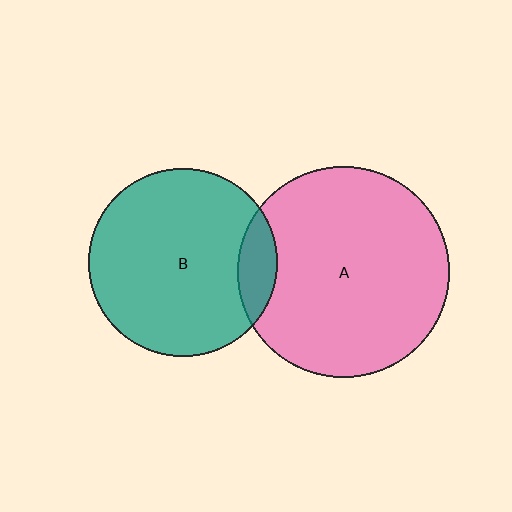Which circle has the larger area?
Circle A (pink).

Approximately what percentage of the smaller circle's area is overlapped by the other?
Approximately 10%.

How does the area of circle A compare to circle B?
Approximately 1.3 times.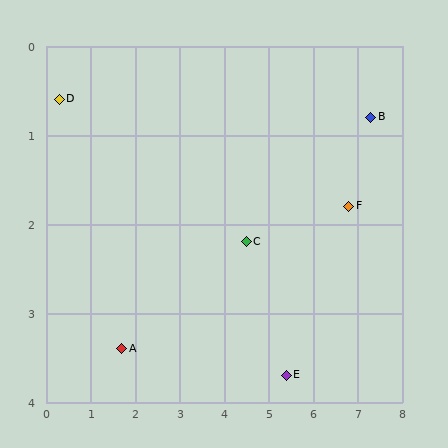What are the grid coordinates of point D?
Point D is at approximately (0.3, 0.6).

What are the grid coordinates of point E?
Point E is at approximately (5.4, 3.7).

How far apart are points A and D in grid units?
Points A and D are about 3.1 grid units apart.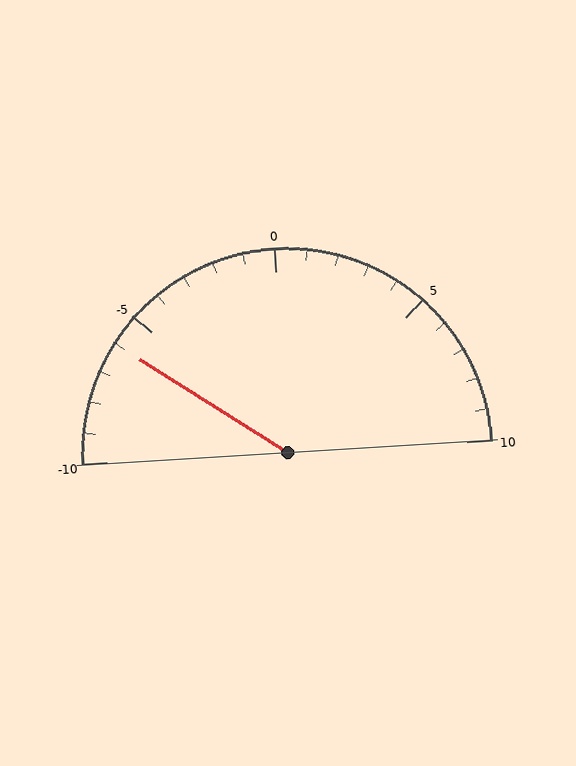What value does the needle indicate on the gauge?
The needle indicates approximately -6.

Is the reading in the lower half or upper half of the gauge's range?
The reading is in the lower half of the range (-10 to 10).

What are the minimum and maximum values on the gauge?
The gauge ranges from -10 to 10.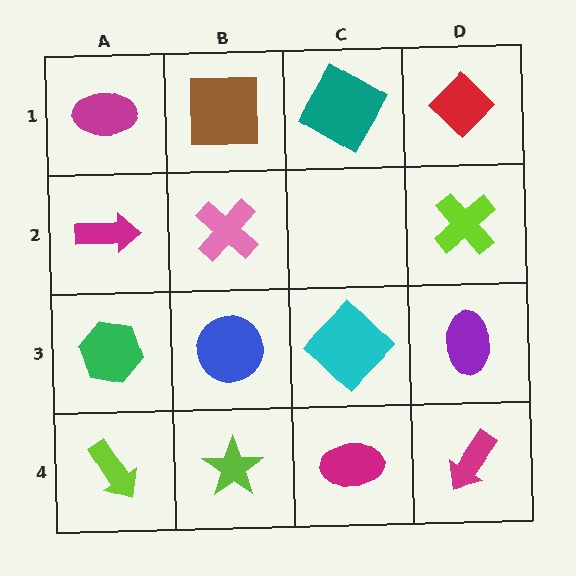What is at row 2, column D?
A lime cross.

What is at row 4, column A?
A lime arrow.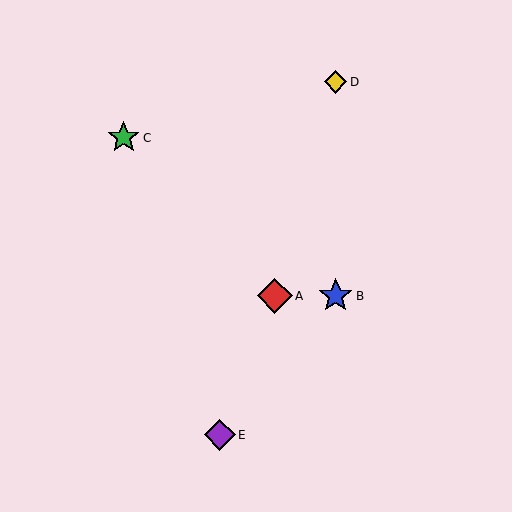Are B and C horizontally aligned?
No, B is at y≈296 and C is at y≈138.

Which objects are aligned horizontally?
Objects A, B are aligned horizontally.